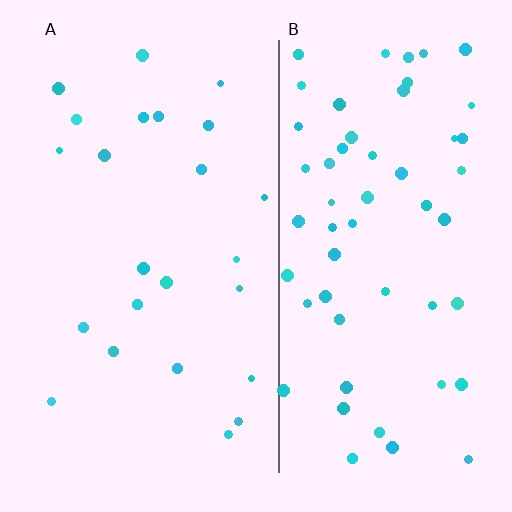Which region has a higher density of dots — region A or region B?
B (the right).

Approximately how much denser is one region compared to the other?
Approximately 2.4× — region B over region A.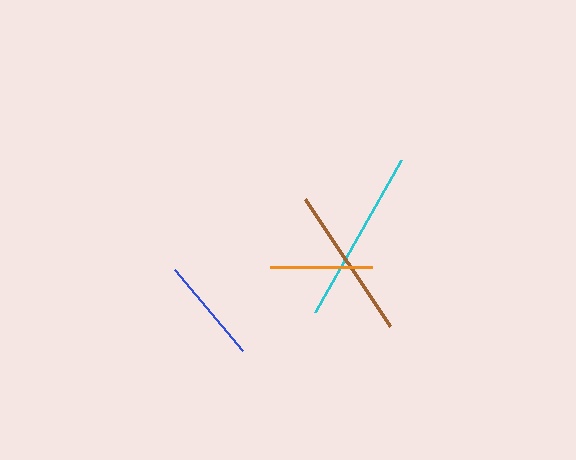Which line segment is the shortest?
The orange line is the shortest at approximately 102 pixels.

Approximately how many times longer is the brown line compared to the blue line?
The brown line is approximately 1.4 times the length of the blue line.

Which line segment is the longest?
The cyan line is the longest at approximately 175 pixels.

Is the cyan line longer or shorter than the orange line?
The cyan line is longer than the orange line.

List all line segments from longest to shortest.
From longest to shortest: cyan, brown, blue, orange.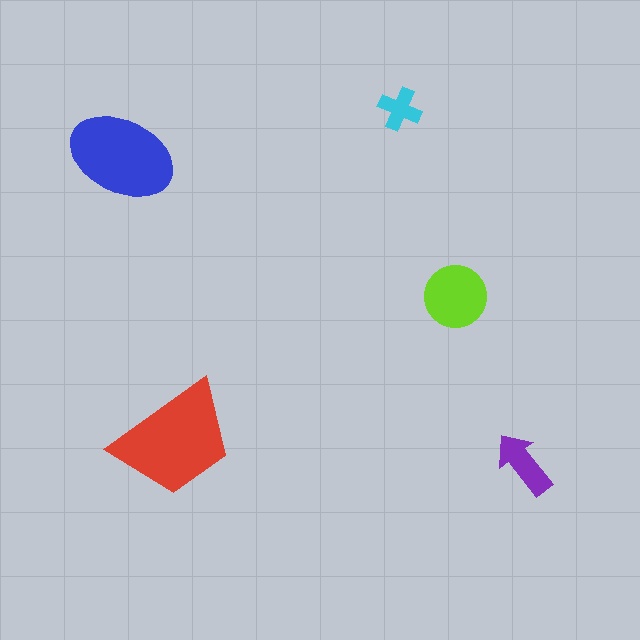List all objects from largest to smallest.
The red trapezoid, the blue ellipse, the lime circle, the purple arrow, the cyan cross.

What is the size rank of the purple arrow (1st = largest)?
4th.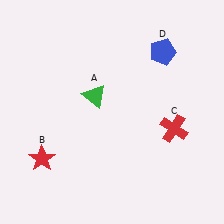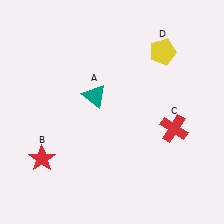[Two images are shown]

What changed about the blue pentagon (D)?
In Image 1, D is blue. In Image 2, it changed to yellow.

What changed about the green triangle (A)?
In Image 1, A is green. In Image 2, it changed to teal.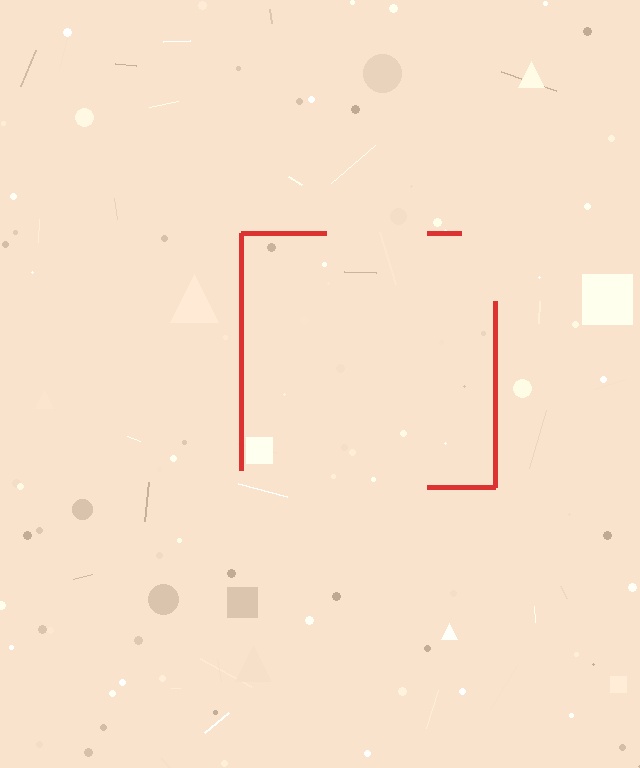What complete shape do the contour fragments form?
The contour fragments form a square.